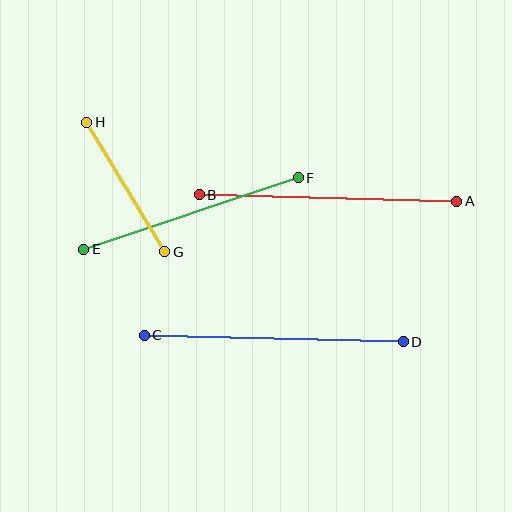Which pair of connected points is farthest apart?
Points C and D are farthest apart.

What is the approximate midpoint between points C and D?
The midpoint is at approximately (274, 339) pixels.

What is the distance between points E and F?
The distance is approximately 226 pixels.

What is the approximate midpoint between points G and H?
The midpoint is at approximately (126, 187) pixels.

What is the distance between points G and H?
The distance is approximately 151 pixels.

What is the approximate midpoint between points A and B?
The midpoint is at approximately (328, 198) pixels.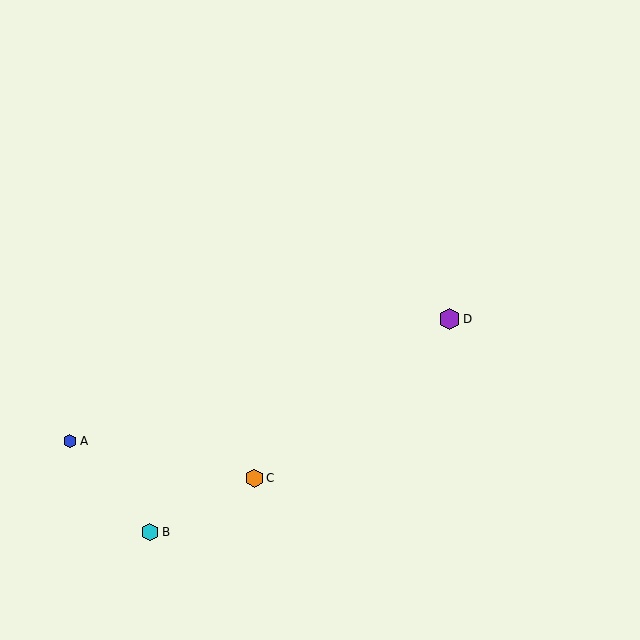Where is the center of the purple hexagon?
The center of the purple hexagon is at (450, 319).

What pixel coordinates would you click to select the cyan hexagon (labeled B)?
Click at (150, 532) to select the cyan hexagon B.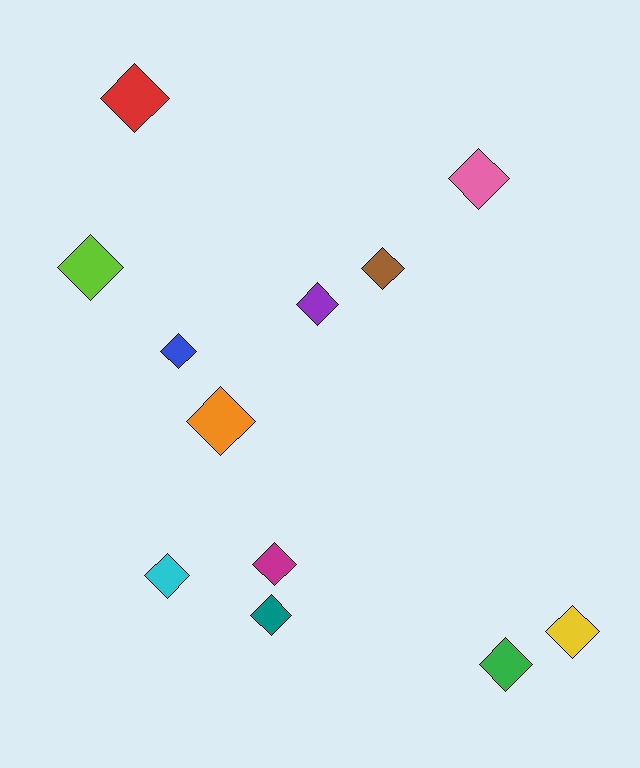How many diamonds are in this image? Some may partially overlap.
There are 12 diamonds.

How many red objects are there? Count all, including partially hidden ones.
There is 1 red object.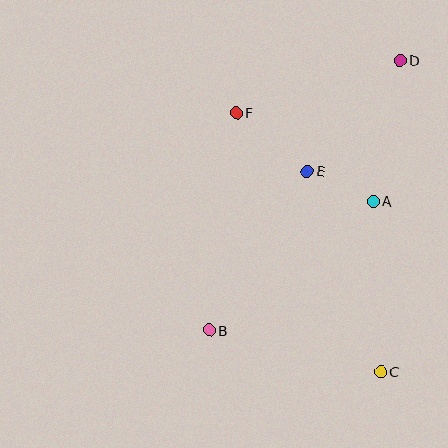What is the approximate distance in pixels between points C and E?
The distance between C and E is approximately 213 pixels.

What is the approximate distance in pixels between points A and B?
The distance between A and B is approximately 209 pixels.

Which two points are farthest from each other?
Points B and D are farthest from each other.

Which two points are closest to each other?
Points A and E are closest to each other.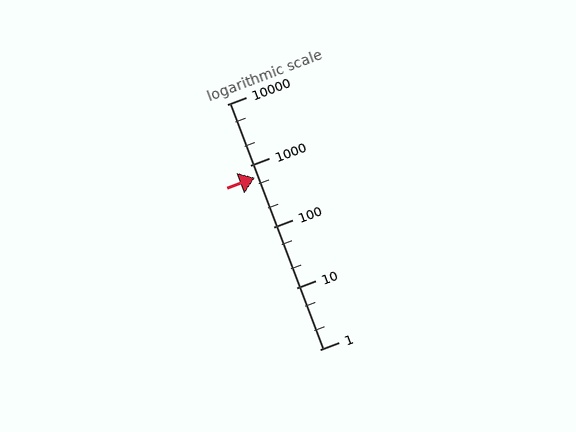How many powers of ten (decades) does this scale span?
The scale spans 4 decades, from 1 to 10000.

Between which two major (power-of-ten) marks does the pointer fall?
The pointer is between 100 and 1000.